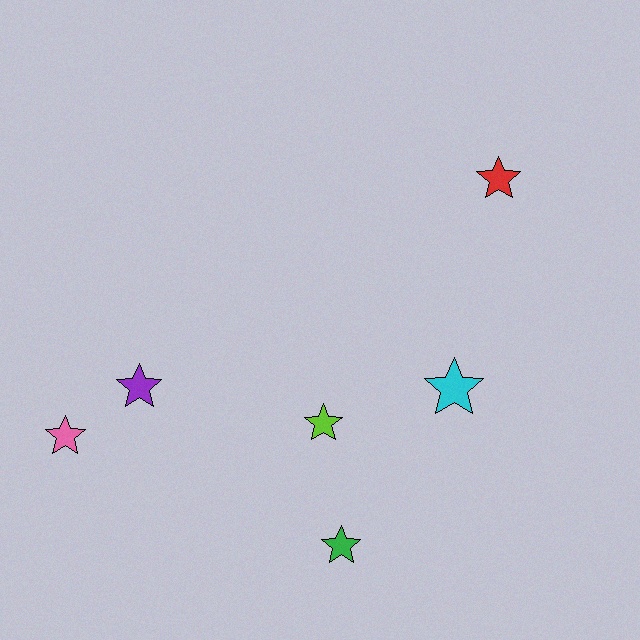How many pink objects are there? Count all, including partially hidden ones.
There is 1 pink object.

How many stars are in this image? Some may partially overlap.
There are 6 stars.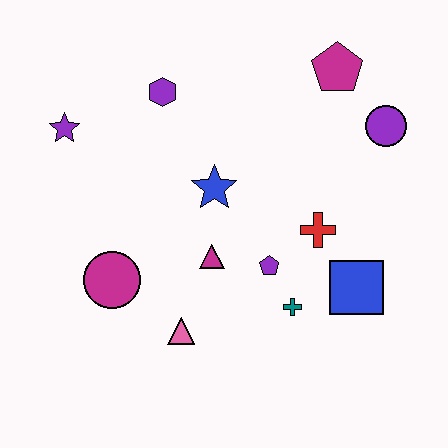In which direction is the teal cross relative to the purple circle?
The teal cross is below the purple circle.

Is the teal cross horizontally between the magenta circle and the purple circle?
Yes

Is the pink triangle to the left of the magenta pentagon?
Yes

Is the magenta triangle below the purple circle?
Yes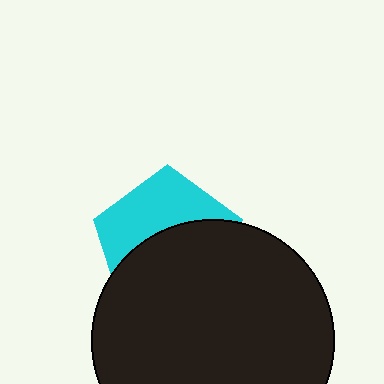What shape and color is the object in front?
The object in front is a black circle.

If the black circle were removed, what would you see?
You would see the complete cyan pentagon.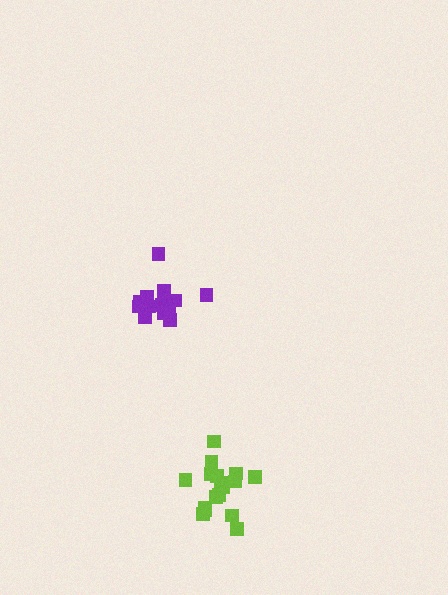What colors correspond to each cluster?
The clusters are colored: purple, lime.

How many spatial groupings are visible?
There are 2 spatial groupings.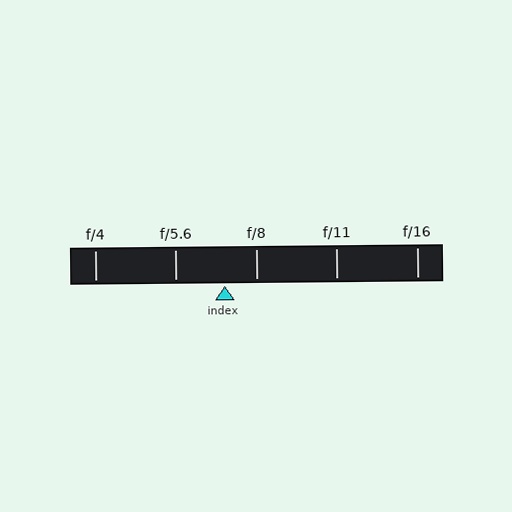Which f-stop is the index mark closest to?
The index mark is closest to f/8.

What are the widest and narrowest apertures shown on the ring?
The widest aperture shown is f/4 and the narrowest is f/16.